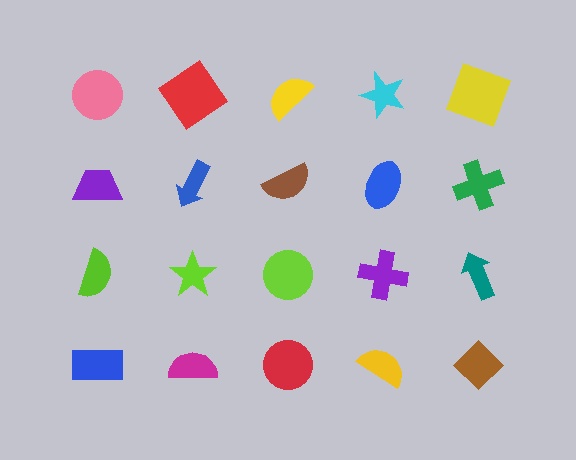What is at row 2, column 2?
A blue arrow.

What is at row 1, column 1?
A pink circle.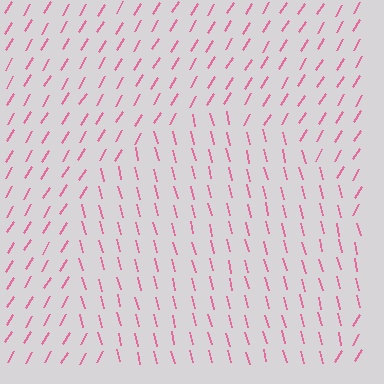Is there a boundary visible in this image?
Yes, there is a texture boundary formed by a change in line orientation.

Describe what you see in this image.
The image is filled with small pink line segments. A circle region in the image has lines oriented differently from the surrounding lines, creating a visible texture boundary.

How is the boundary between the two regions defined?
The boundary is defined purely by a change in line orientation (approximately 45 degrees difference). All lines are the same color and thickness.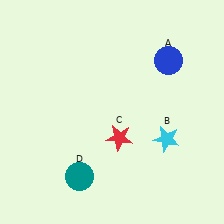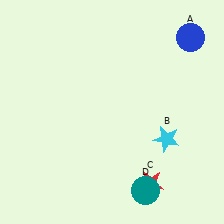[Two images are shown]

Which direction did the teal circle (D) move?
The teal circle (D) moved right.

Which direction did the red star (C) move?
The red star (C) moved down.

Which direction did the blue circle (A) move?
The blue circle (A) moved up.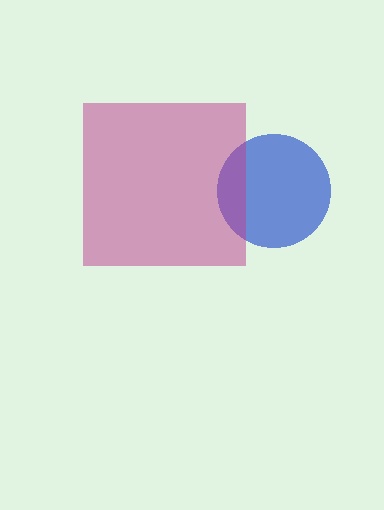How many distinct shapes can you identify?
There are 2 distinct shapes: a blue circle, a magenta square.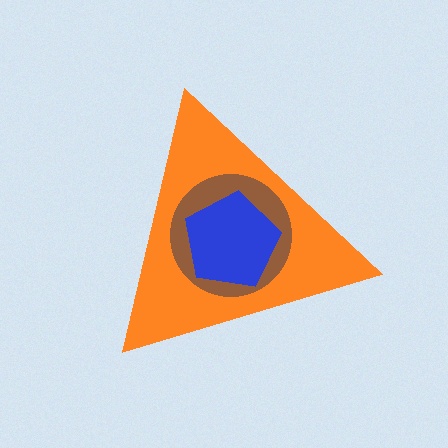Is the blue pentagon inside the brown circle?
Yes.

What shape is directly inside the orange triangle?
The brown circle.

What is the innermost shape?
The blue pentagon.